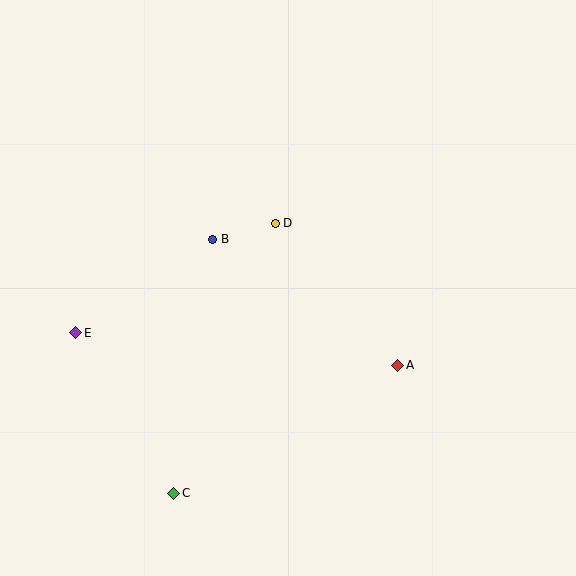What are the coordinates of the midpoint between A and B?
The midpoint between A and B is at (305, 302).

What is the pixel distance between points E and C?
The distance between E and C is 188 pixels.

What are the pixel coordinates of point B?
Point B is at (213, 239).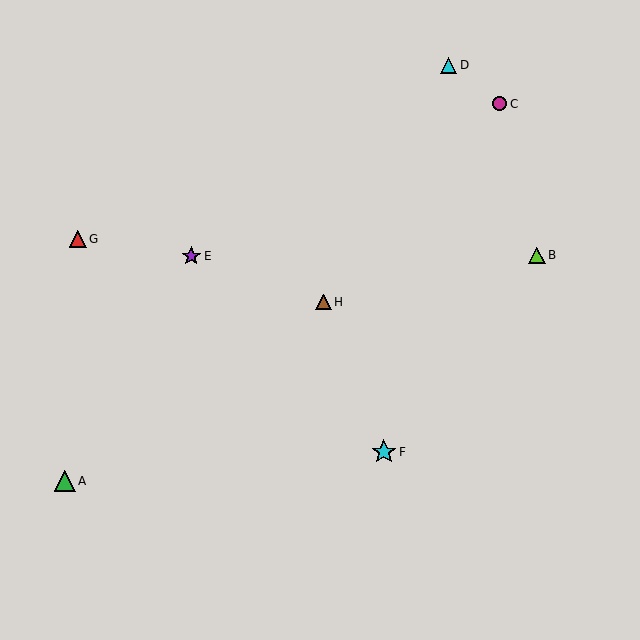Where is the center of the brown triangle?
The center of the brown triangle is at (324, 302).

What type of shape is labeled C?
Shape C is a magenta circle.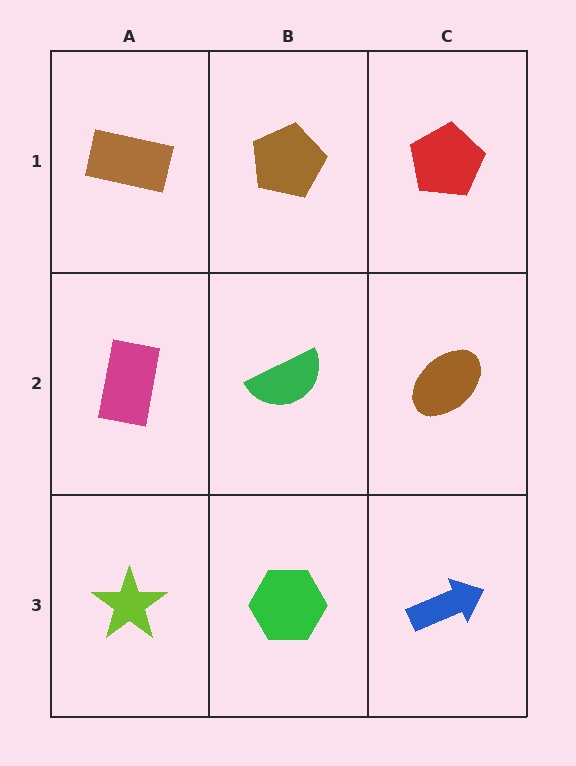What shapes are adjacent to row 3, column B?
A green semicircle (row 2, column B), a lime star (row 3, column A), a blue arrow (row 3, column C).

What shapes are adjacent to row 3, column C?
A brown ellipse (row 2, column C), a green hexagon (row 3, column B).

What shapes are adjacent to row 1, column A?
A magenta rectangle (row 2, column A), a brown pentagon (row 1, column B).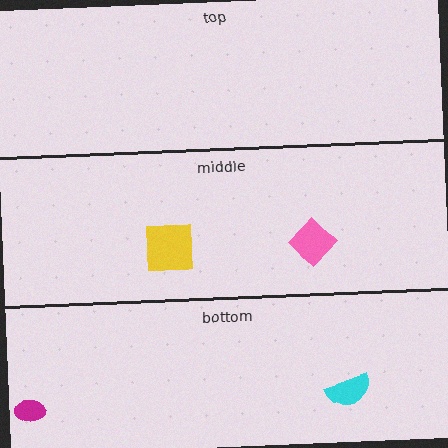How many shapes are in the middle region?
2.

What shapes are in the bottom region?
The magenta ellipse, the cyan semicircle.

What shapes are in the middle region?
The pink diamond, the yellow square.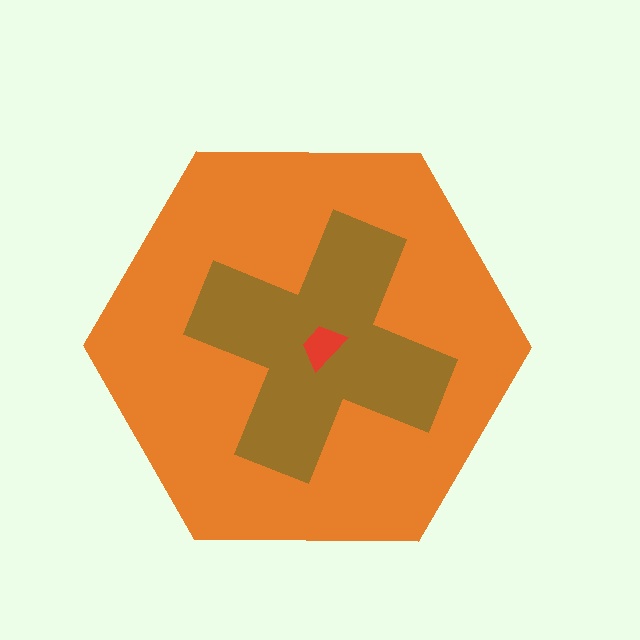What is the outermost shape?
The orange hexagon.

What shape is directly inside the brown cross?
The red trapezoid.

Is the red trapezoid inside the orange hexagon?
Yes.